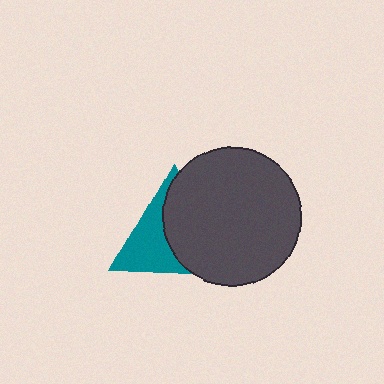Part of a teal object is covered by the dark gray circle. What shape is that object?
It is a triangle.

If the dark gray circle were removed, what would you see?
You would see the complete teal triangle.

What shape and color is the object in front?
The object in front is a dark gray circle.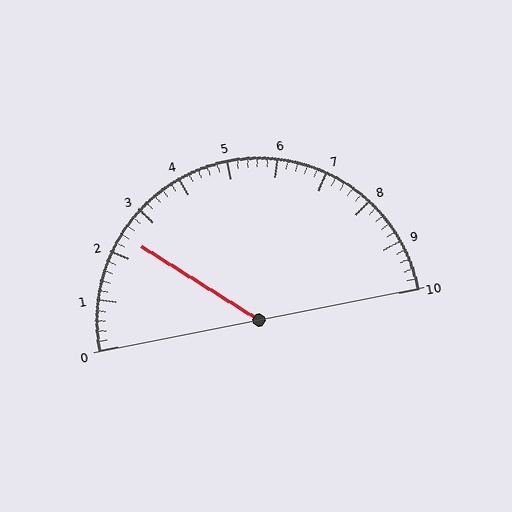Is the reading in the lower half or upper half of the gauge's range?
The reading is in the lower half of the range (0 to 10).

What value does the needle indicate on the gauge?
The needle indicates approximately 2.4.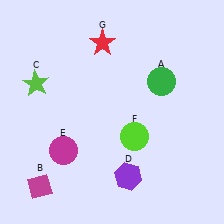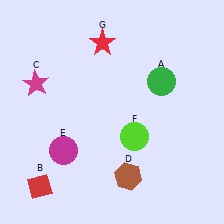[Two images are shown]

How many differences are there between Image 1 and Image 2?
There are 3 differences between the two images.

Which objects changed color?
B changed from magenta to red. C changed from lime to magenta. D changed from purple to brown.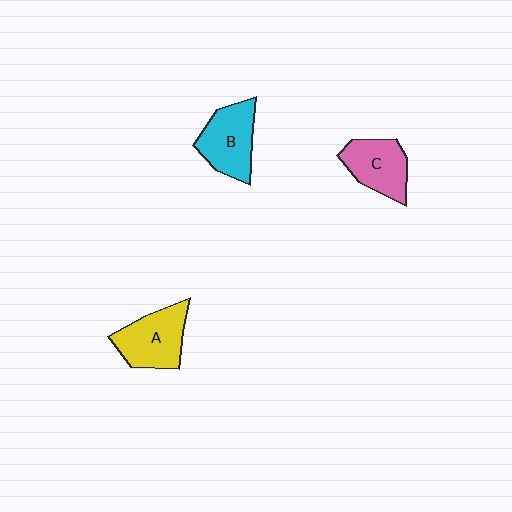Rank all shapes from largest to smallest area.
From largest to smallest: A (yellow), B (cyan), C (pink).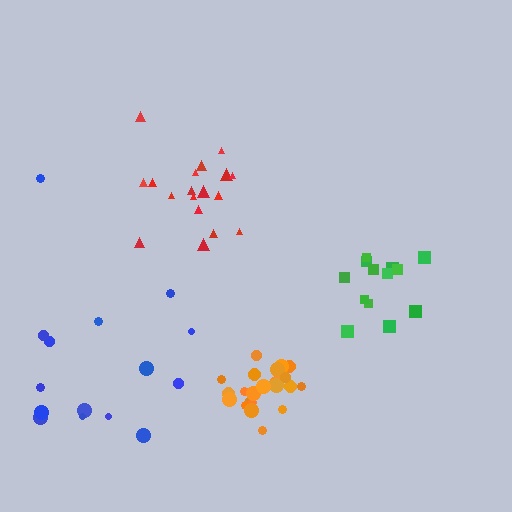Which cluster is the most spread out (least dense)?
Blue.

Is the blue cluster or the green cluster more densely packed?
Green.